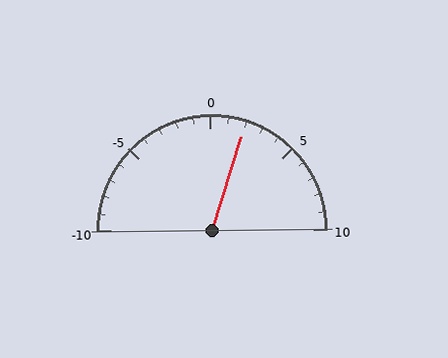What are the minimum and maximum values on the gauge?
The gauge ranges from -10 to 10.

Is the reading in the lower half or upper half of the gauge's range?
The reading is in the upper half of the range (-10 to 10).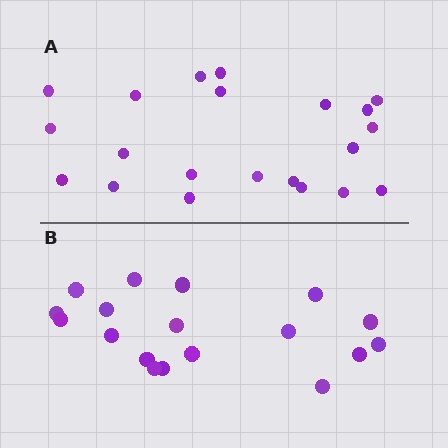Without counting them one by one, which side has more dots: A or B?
Region A (the top region) has more dots.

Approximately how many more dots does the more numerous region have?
Region A has just a few more — roughly 2 or 3 more dots than region B.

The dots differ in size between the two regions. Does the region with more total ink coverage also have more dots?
No. Region B has more total ink coverage because its dots are larger, but region A actually contains more individual dots. Total area can be misleading — the number of items is what matters here.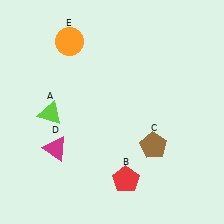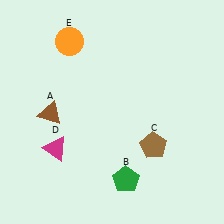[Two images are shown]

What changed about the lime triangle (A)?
In Image 1, A is lime. In Image 2, it changed to brown.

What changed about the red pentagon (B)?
In Image 1, B is red. In Image 2, it changed to green.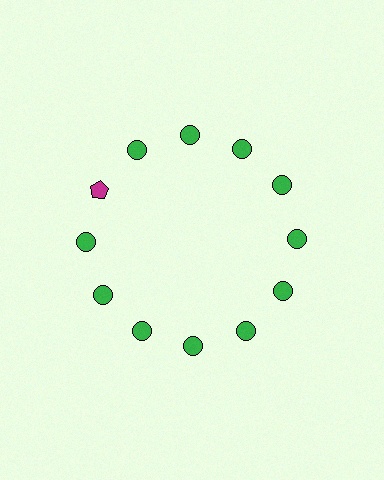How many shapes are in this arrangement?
There are 12 shapes arranged in a ring pattern.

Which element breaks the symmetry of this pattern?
The magenta pentagon at roughly the 10 o'clock position breaks the symmetry. All other shapes are green circles.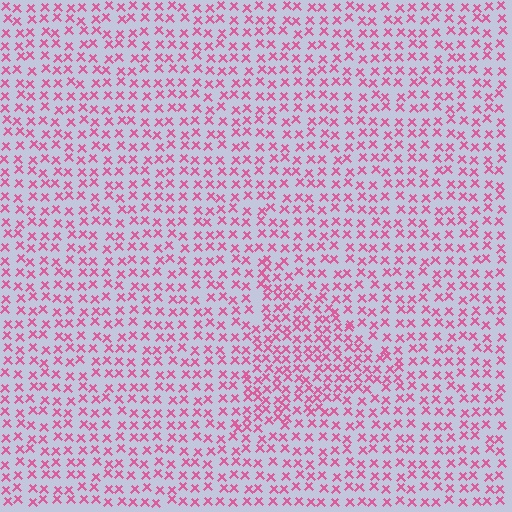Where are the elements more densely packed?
The elements are more densely packed inside the triangle boundary.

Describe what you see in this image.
The image contains small pink elements arranged at two different densities. A triangle-shaped region is visible where the elements are more densely packed than the surrounding area.